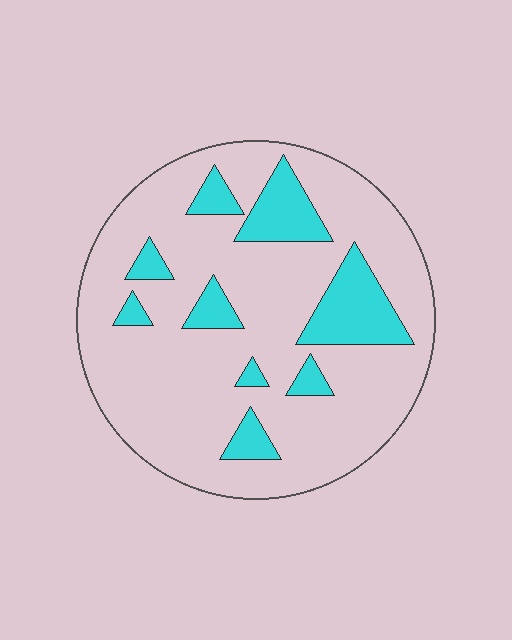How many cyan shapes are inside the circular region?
9.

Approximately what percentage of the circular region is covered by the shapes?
Approximately 20%.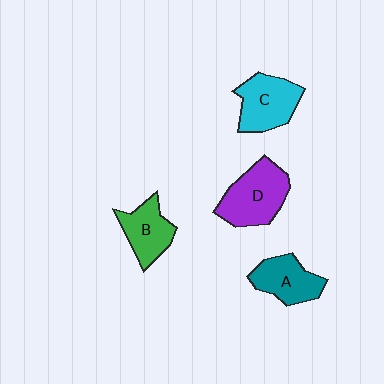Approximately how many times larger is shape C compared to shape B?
Approximately 1.2 times.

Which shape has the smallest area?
Shape B (green).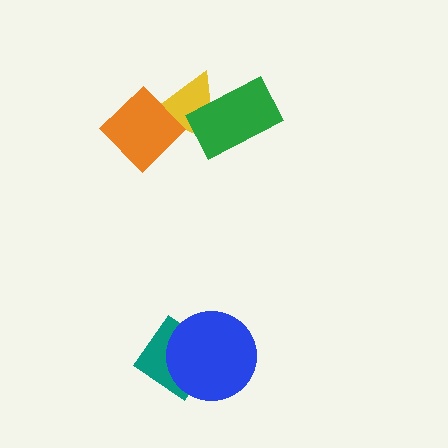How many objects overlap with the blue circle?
1 object overlaps with the blue circle.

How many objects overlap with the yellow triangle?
2 objects overlap with the yellow triangle.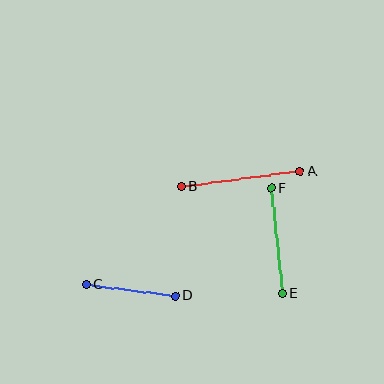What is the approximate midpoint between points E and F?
The midpoint is at approximately (277, 241) pixels.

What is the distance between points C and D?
The distance is approximately 90 pixels.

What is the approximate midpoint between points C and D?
The midpoint is at approximately (131, 290) pixels.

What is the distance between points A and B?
The distance is approximately 120 pixels.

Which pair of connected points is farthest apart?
Points A and B are farthest apart.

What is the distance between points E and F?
The distance is approximately 106 pixels.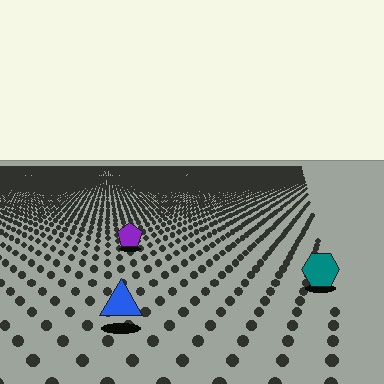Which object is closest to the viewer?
The blue triangle is closest. The texture marks near it are larger and more spread out.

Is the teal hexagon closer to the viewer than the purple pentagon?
Yes. The teal hexagon is closer — you can tell from the texture gradient: the ground texture is coarser near it.